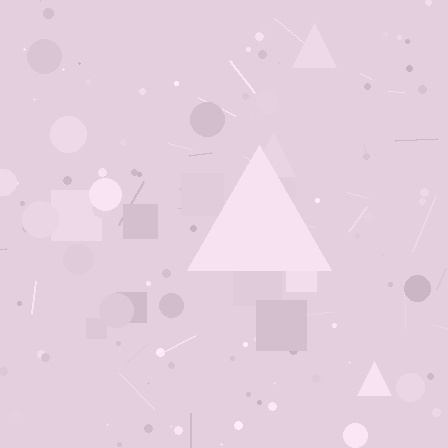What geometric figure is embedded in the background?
A triangle is embedded in the background.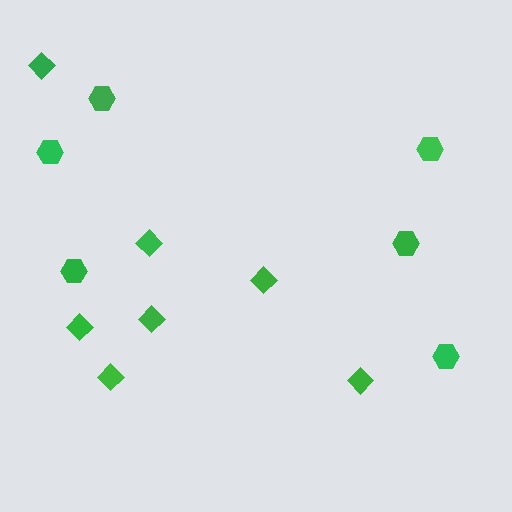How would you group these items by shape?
There are 2 groups: one group of hexagons (6) and one group of diamonds (7).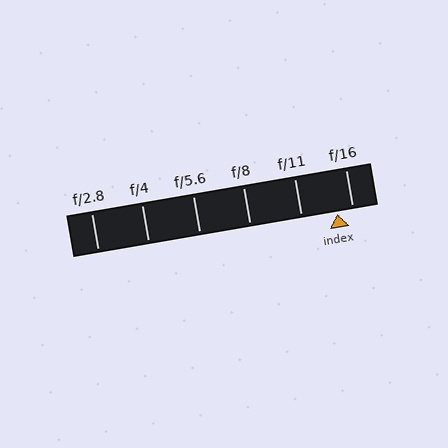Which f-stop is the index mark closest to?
The index mark is closest to f/16.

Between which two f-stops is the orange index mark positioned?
The index mark is between f/11 and f/16.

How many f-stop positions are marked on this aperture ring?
There are 6 f-stop positions marked.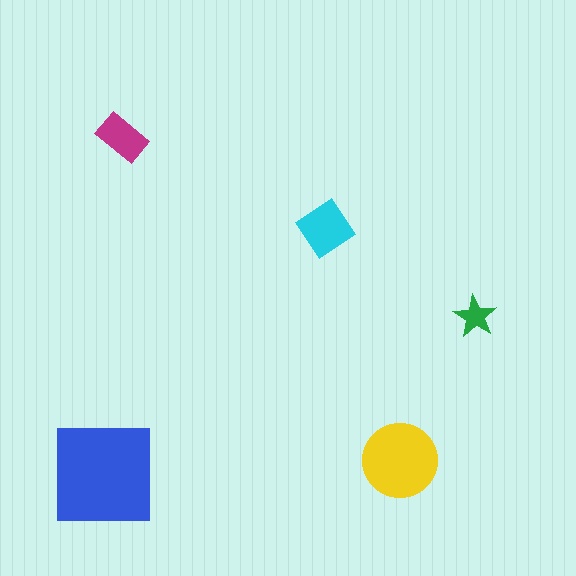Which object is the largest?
The blue square.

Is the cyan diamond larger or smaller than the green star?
Larger.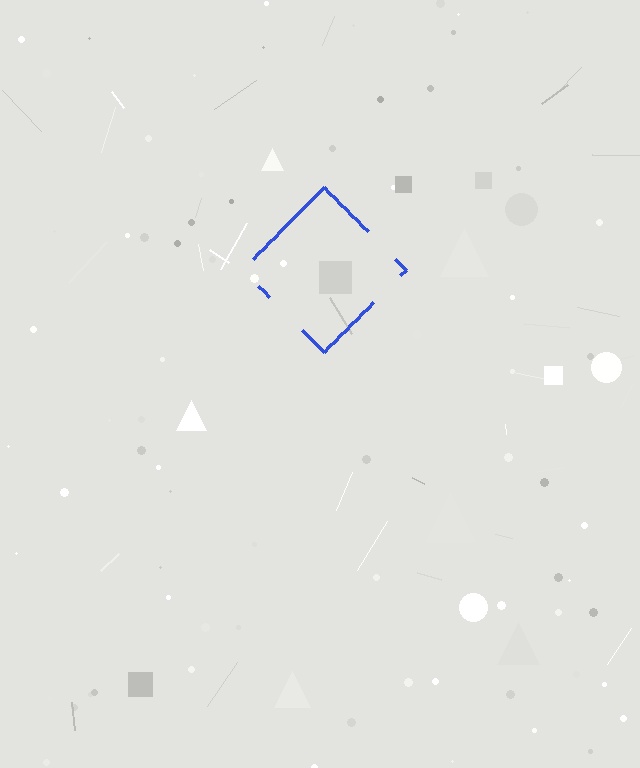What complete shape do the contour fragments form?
The contour fragments form a diamond.